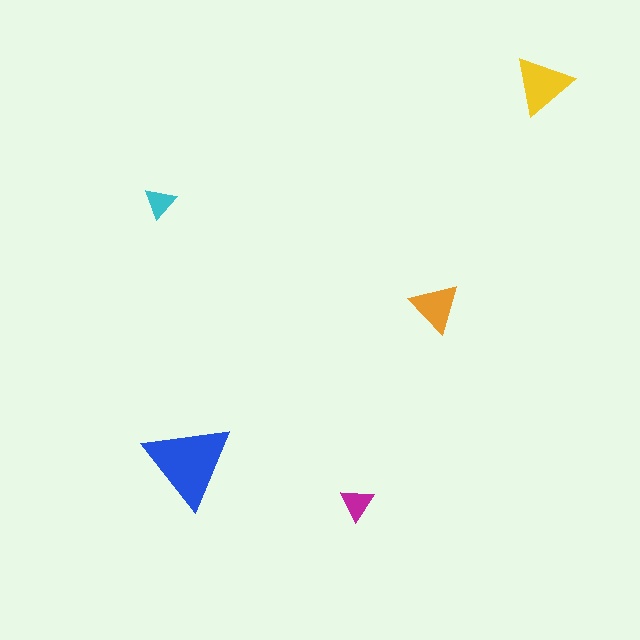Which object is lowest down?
The magenta triangle is bottommost.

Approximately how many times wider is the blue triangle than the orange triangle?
About 2 times wider.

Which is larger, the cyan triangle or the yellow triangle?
The yellow one.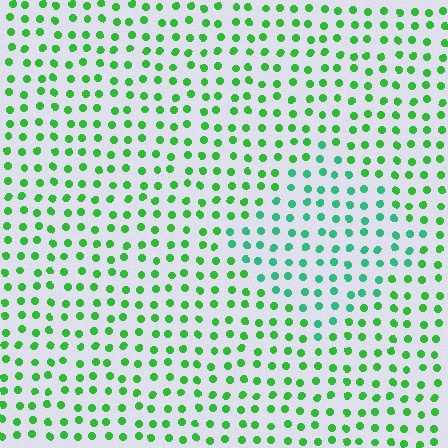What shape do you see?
I see a diamond.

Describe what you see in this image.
The image is filled with small green elements in a uniform arrangement. A diamond-shaped region is visible where the elements are tinted to a slightly different hue, forming a subtle color boundary.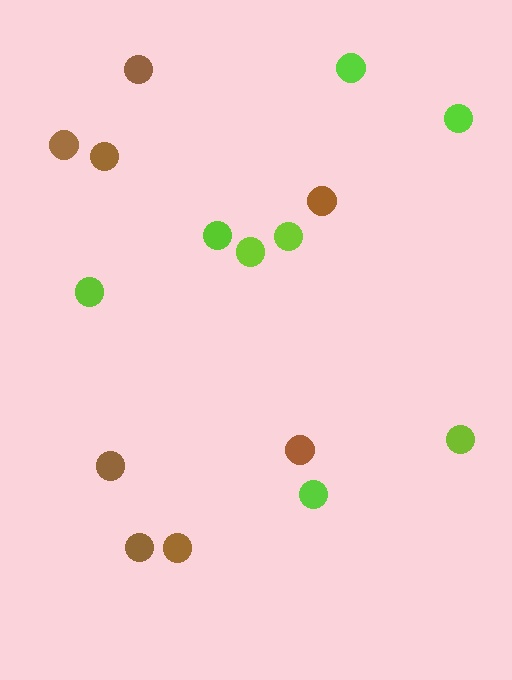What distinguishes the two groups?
There are 2 groups: one group of brown circles (8) and one group of lime circles (8).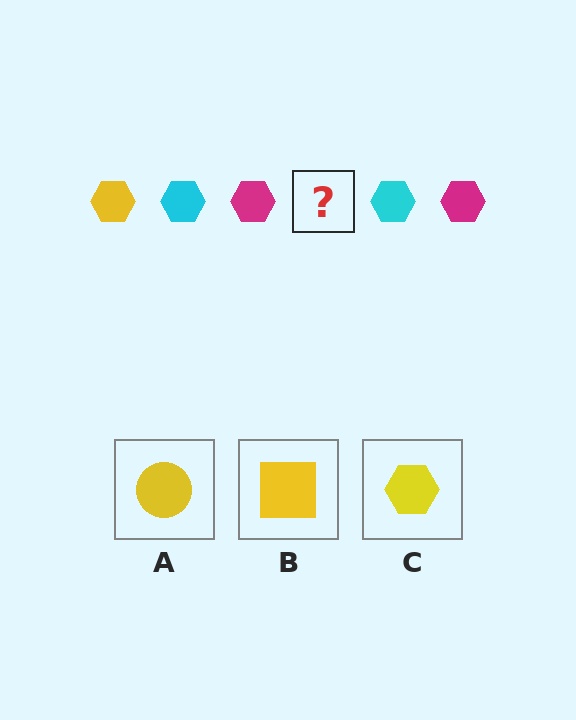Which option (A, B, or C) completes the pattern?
C.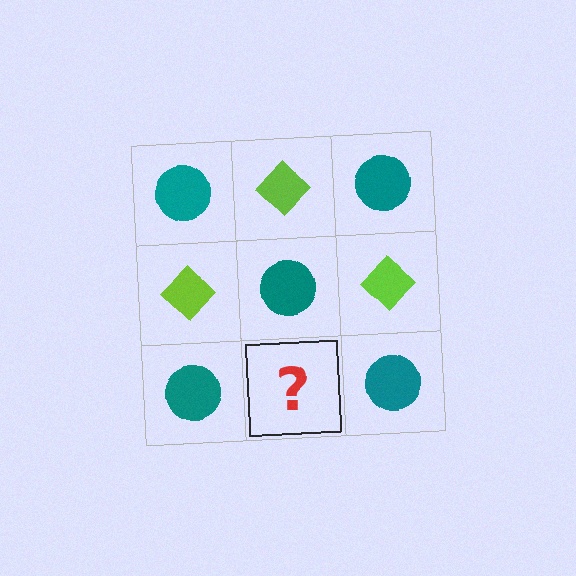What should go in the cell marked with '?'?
The missing cell should contain a lime diamond.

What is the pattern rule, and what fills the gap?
The rule is that it alternates teal circle and lime diamond in a checkerboard pattern. The gap should be filled with a lime diamond.